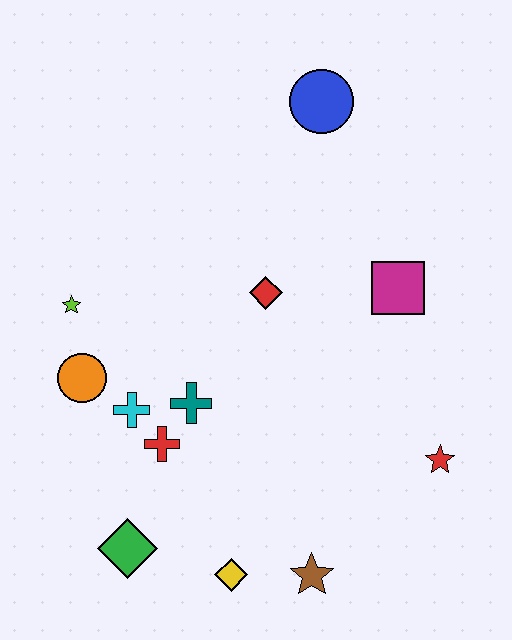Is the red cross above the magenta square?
No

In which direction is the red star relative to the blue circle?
The red star is below the blue circle.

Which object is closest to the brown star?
The yellow diamond is closest to the brown star.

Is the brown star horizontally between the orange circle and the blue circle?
Yes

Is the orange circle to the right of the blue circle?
No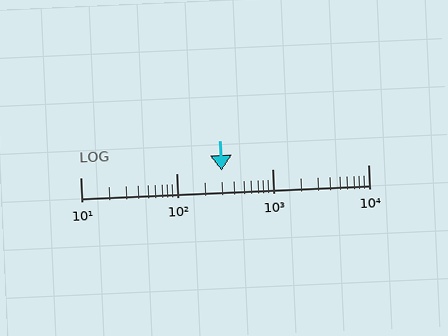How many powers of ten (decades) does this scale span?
The scale spans 3 decades, from 10 to 10000.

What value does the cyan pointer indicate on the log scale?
The pointer indicates approximately 300.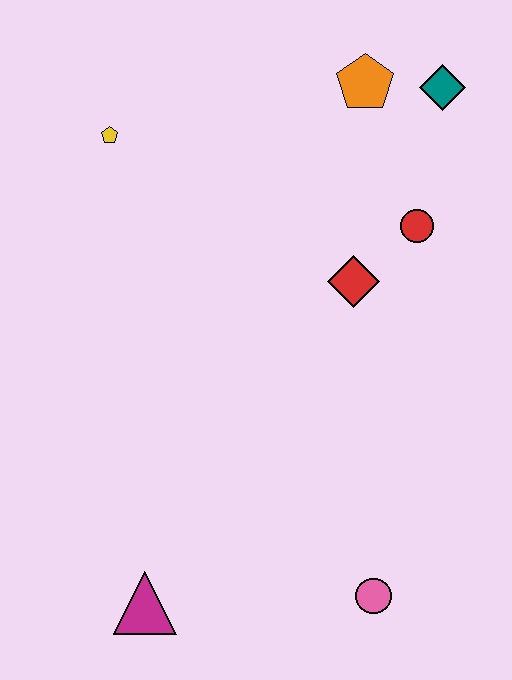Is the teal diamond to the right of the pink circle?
Yes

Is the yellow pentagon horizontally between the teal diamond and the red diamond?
No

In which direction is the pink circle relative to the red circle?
The pink circle is below the red circle.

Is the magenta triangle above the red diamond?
No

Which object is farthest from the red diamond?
The magenta triangle is farthest from the red diamond.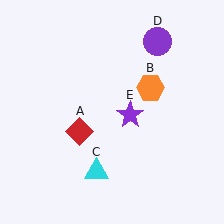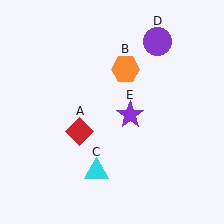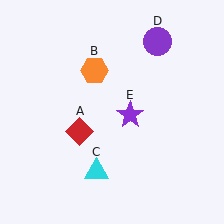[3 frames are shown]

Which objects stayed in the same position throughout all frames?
Red diamond (object A) and cyan triangle (object C) and purple circle (object D) and purple star (object E) remained stationary.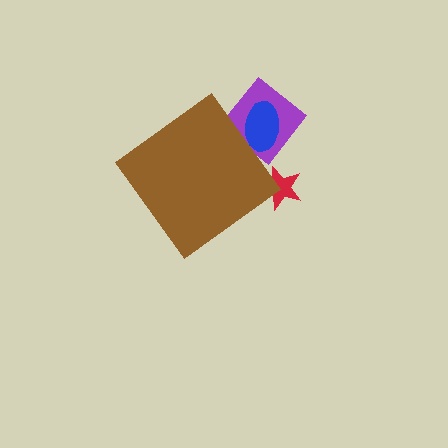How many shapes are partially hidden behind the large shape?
3 shapes are partially hidden.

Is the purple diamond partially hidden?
Yes, the purple diamond is partially hidden behind the brown diamond.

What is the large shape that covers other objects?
A brown diamond.